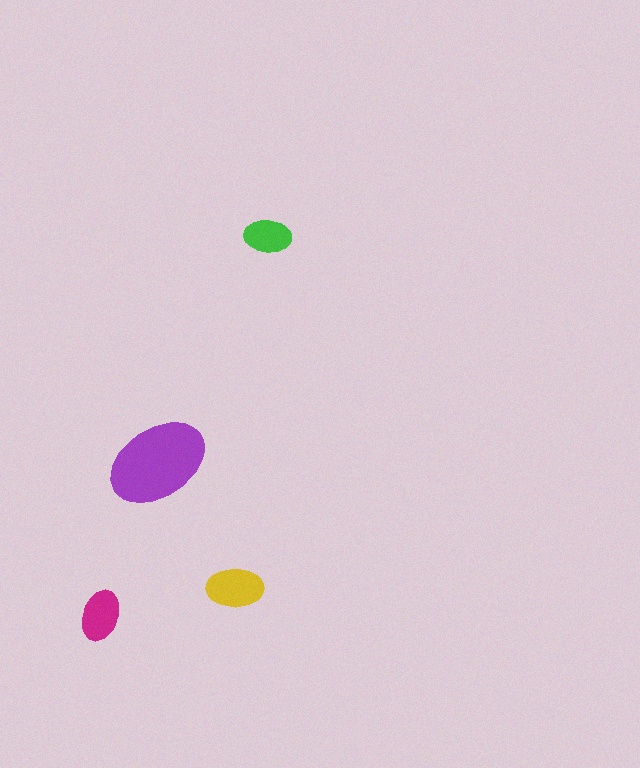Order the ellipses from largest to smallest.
the purple one, the yellow one, the magenta one, the green one.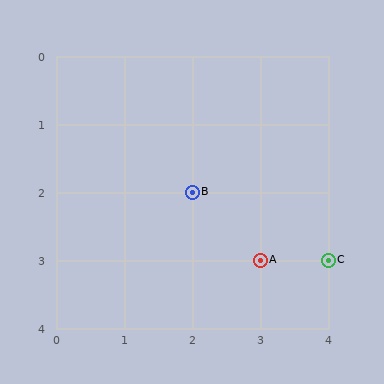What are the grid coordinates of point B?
Point B is at grid coordinates (2, 2).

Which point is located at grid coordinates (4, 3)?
Point C is at (4, 3).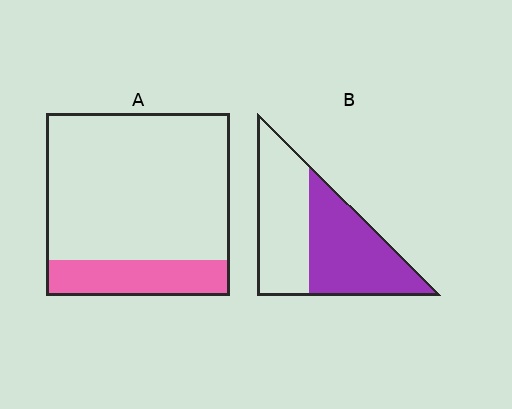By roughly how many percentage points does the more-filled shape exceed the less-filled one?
By roughly 30 percentage points (B over A).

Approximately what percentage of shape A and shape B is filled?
A is approximately 20% and B is approximately 50%.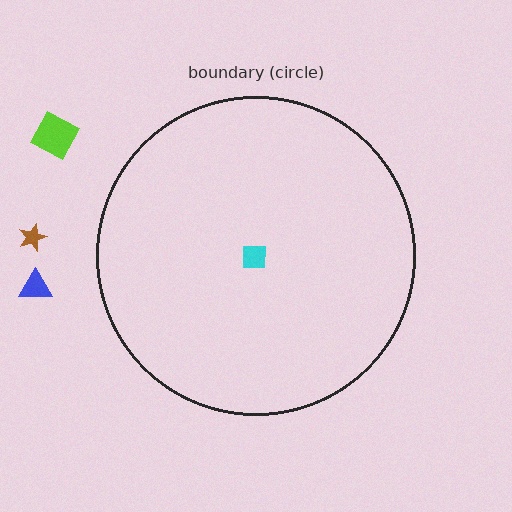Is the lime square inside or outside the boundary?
Outside.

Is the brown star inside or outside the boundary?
Outside.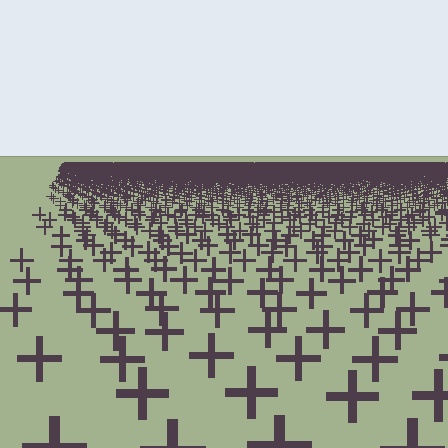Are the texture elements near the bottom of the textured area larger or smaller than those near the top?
Larger. Near the bottom, elements are closer to the viewer and appear at a bigger on-screen size.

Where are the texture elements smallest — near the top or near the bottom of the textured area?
Near the top.